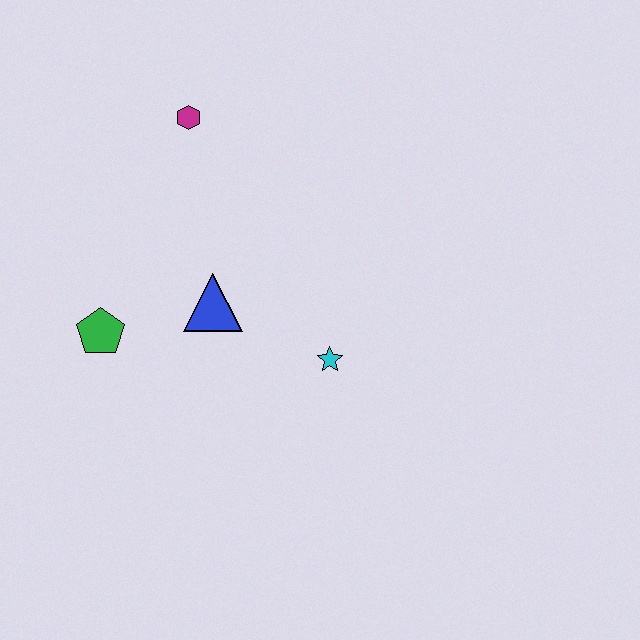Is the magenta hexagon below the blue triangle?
No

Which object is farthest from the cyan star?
The magenta hexagon is farthest from the cyan star.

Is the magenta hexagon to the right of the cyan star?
No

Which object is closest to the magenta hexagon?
The blue triangle is closest to the magenta hexagon.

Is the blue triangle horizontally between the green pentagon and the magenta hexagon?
No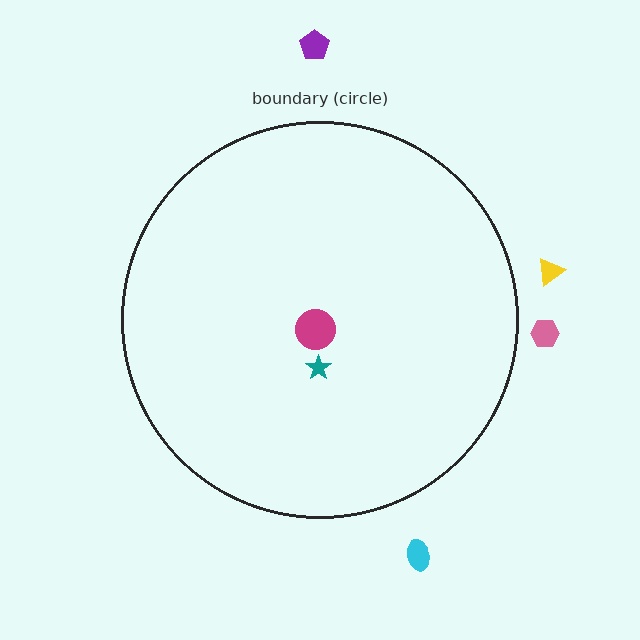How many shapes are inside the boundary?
2 inside, 4 outside.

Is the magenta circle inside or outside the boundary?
Inside.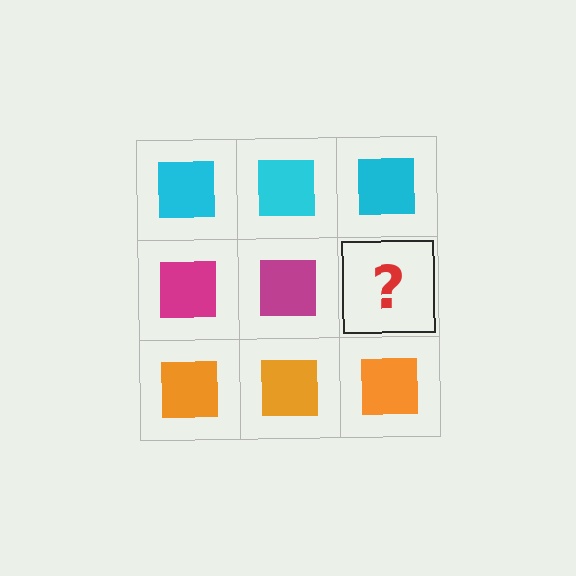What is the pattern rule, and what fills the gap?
The rule is that each row has a consistent color. The gap should be filled with a magenta square.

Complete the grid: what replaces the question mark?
The question mark should be replaced with a magenta square.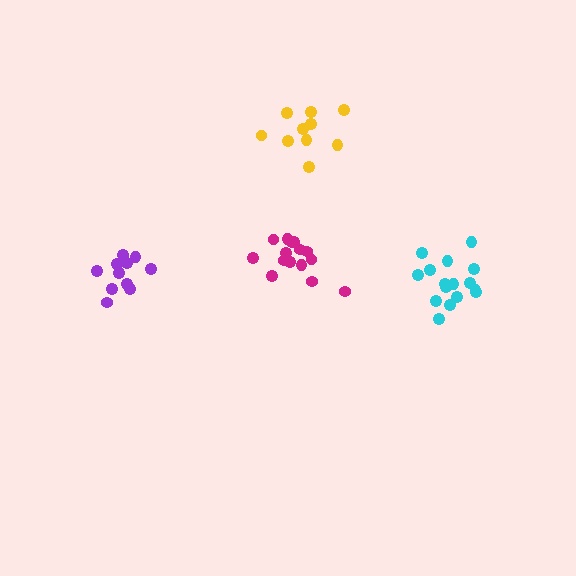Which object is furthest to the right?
The cyan cluster is rightmost.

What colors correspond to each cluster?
The clusters are colored: yellow, cyan, magenta, purple.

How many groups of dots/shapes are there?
There are 4 groups.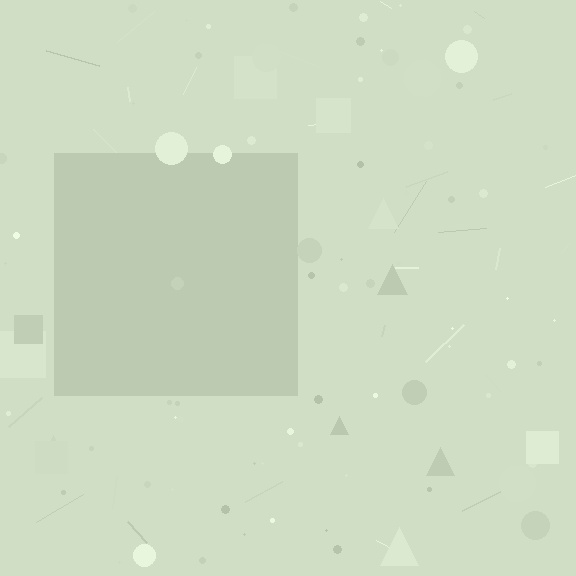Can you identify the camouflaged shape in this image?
The camouflaged shape is a square.